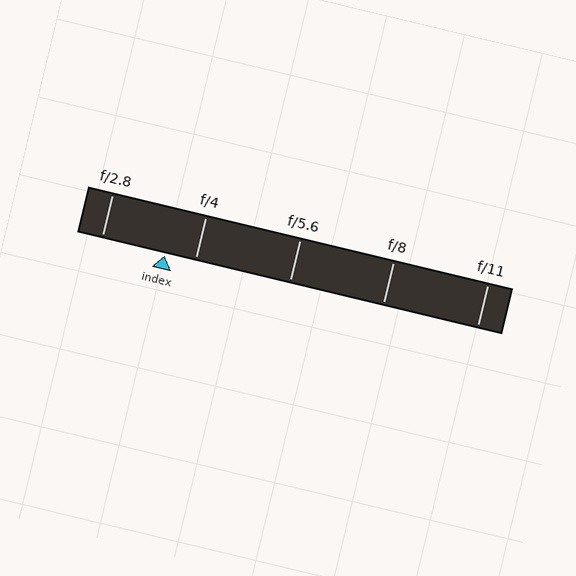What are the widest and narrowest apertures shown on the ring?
The widest aperture shown is f/2.8 and the narrowest is f/11.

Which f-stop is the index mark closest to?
The index mark is closest to f/4.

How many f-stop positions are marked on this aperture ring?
There are 5 f-stop positions marked.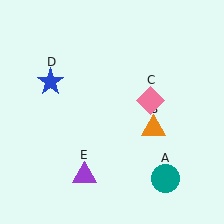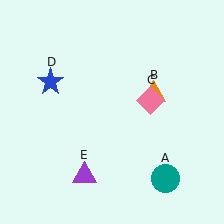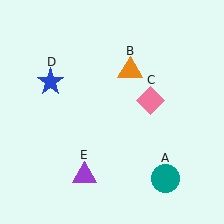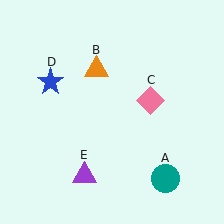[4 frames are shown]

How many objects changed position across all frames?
1 object changed position: orange triangle (object B).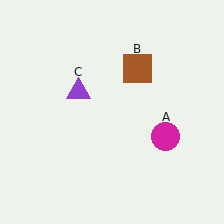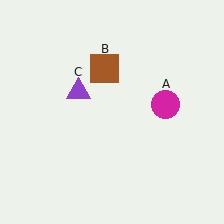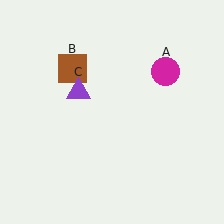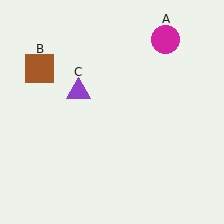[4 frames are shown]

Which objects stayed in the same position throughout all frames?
Purple triangle (object C) remained stationary.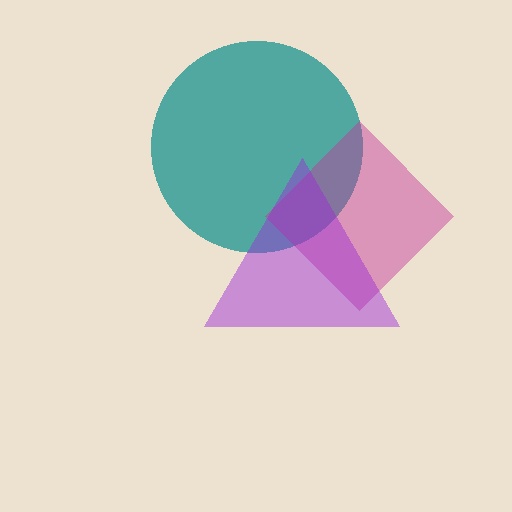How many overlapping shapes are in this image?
There are 3 overlapping shapes in the image.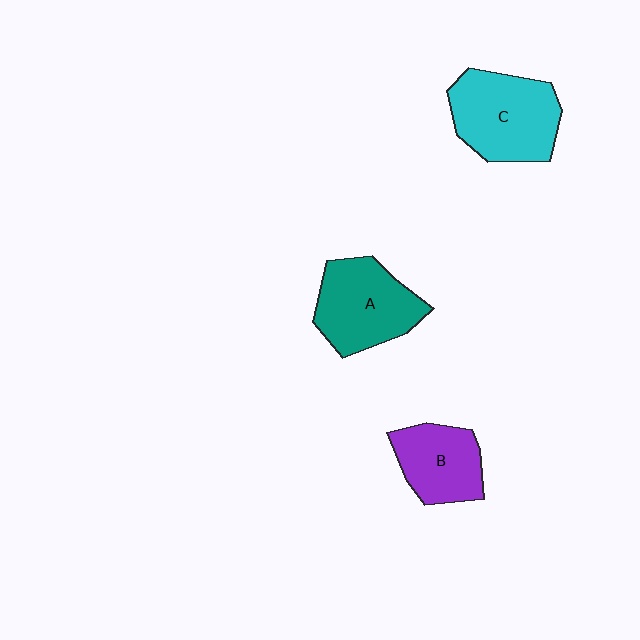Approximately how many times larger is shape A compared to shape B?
Approximately 1.3 times.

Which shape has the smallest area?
Shape B (purple).